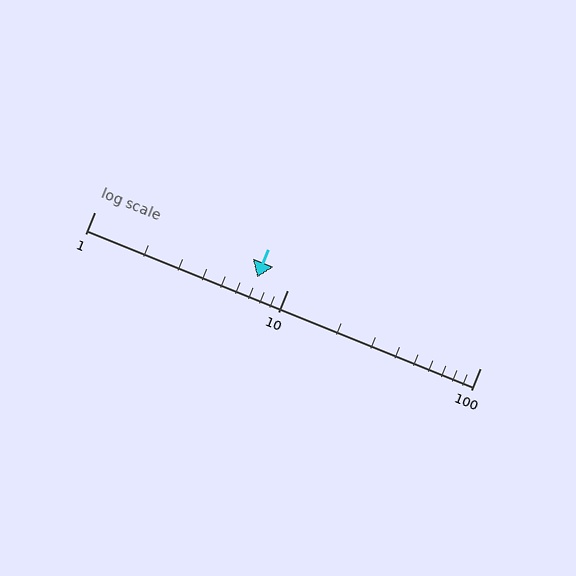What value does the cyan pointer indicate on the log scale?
The pointer indicates approximately 7.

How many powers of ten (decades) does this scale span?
The scale spans 2 decades, from 1 to 100.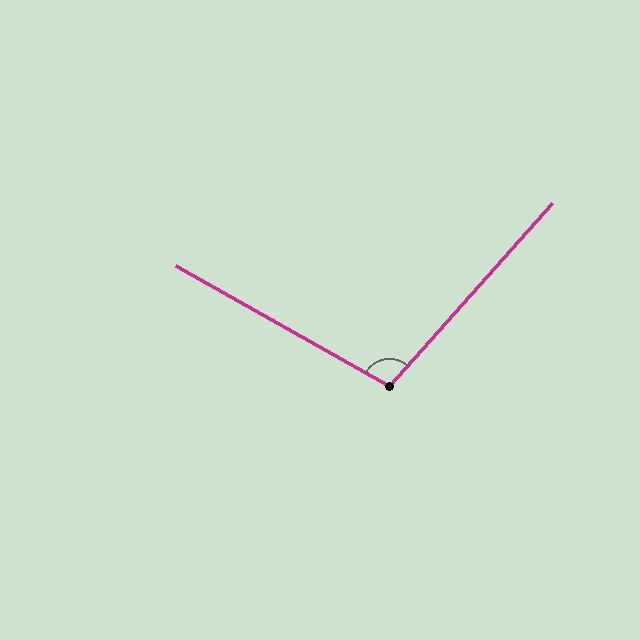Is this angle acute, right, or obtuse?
It is obtuse.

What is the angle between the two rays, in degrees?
Approximately 102 degrees.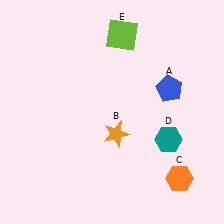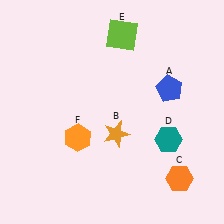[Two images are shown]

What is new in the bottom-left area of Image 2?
An orange hexagon (F) was added in the bottom-left area of Image 2.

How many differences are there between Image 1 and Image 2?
There is 1 difference between the two images.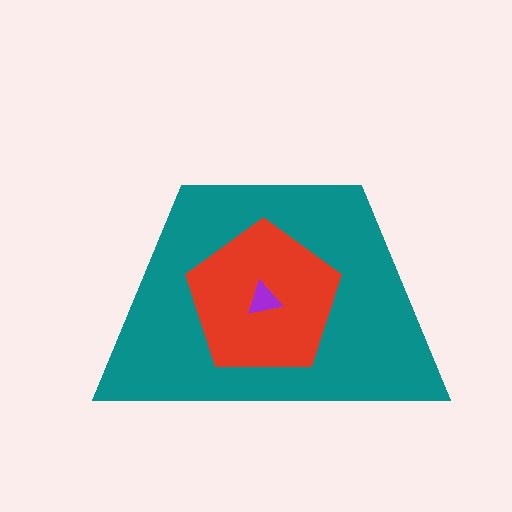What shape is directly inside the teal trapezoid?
The red pentagon.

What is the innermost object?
The purple triangle.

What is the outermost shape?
The teal trapezoid.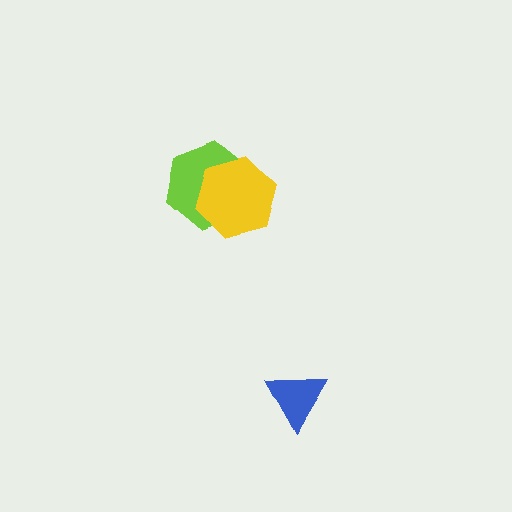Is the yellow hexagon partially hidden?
No, no other shape covers it.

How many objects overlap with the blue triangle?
0 objects overlap with the blue triangle.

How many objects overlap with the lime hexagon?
1 object overlaps with the lime hexagon.